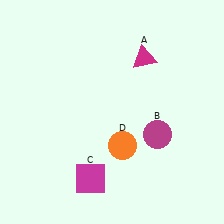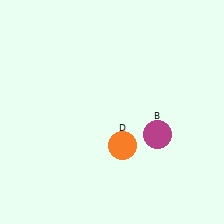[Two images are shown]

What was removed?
The magenta triangle (A), the magenta square (C) were removed in Image 2.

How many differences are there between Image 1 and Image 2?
There are 2 differences between the two images.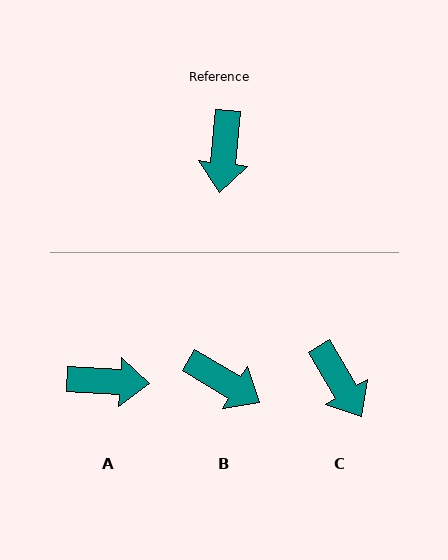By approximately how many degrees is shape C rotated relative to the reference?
Approximately 37 degrees counter-clockwise.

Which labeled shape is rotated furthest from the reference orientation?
A, about 93 degrees away.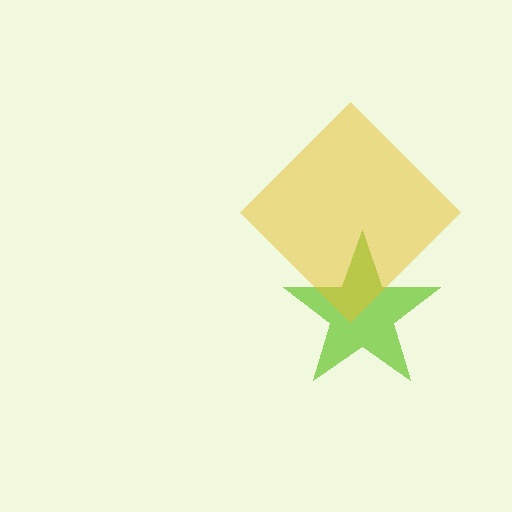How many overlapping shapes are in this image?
There are 2 overlapping shapes in the image.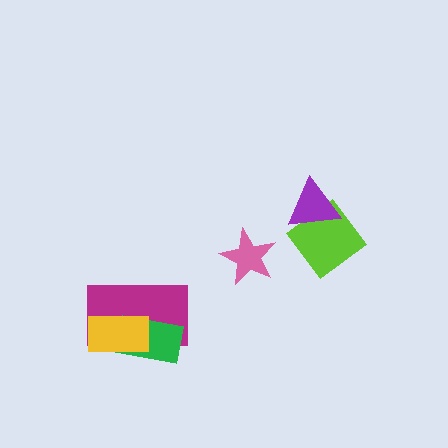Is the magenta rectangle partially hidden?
Yes, it is partially covered by another shape.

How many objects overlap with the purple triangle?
1 object overlaps with the purple triangle.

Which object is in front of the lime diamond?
The purple triangle is in front of the lime diamond.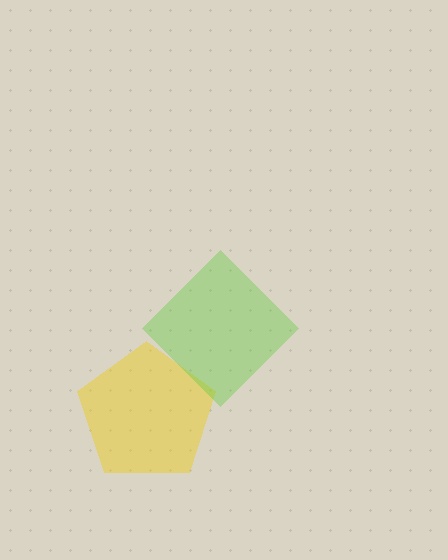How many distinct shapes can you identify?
There are 2 distinct shapes: a yellow pentagon, a lime diamond.